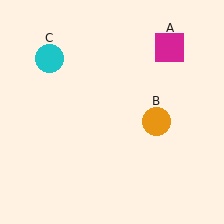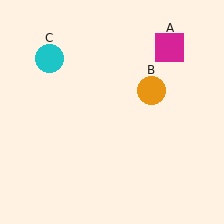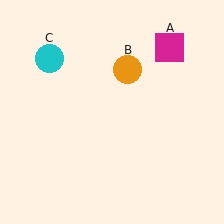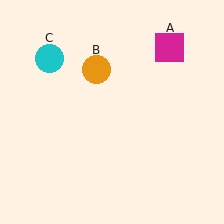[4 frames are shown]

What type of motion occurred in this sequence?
The orange circle (object B) rotated counterclockwise around the center of the scene.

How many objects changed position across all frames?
1 object changed position: orange circle (object B).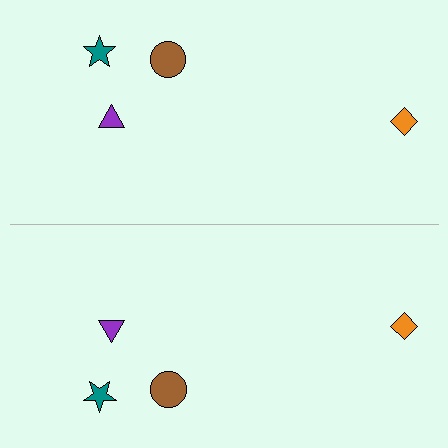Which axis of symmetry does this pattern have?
The pattern has a horizontal axis of symmetry running through the center of the image.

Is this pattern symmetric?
Yes, this pattern has bilateral (reflection) symmetry.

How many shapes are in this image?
There are 8 shapes in this image.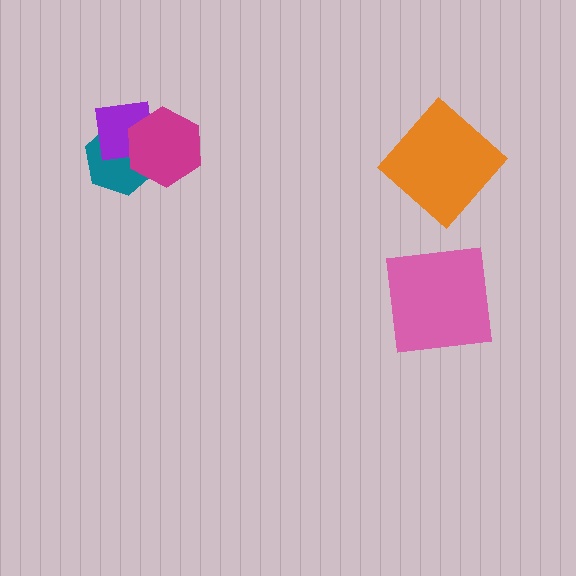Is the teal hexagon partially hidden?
Yes, it is partially covered by another shape.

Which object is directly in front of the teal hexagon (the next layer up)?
The purple square is directly in front of the teal hexagon.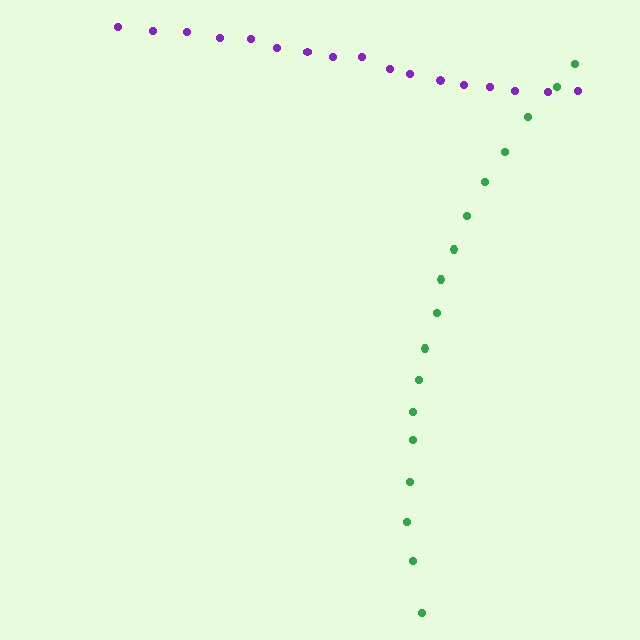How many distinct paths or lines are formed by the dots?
There are 2 distinct paths.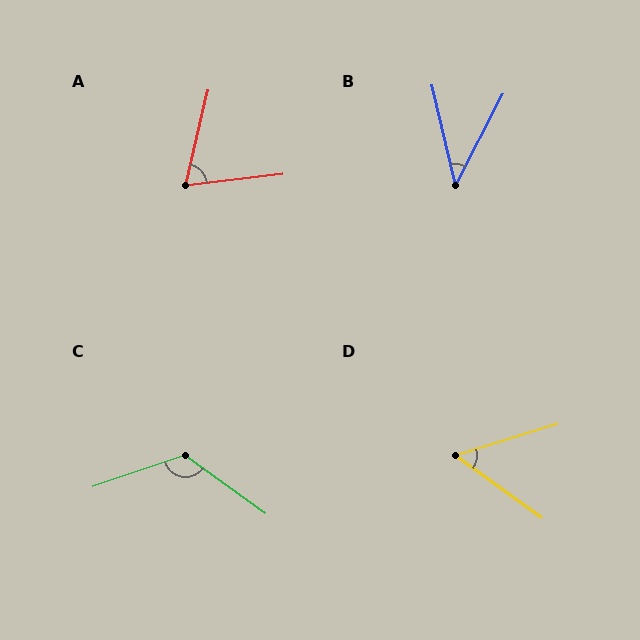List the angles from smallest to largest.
B (41°), D (53°), A (70°), C (126°).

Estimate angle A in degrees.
Approximately 70 degrees.